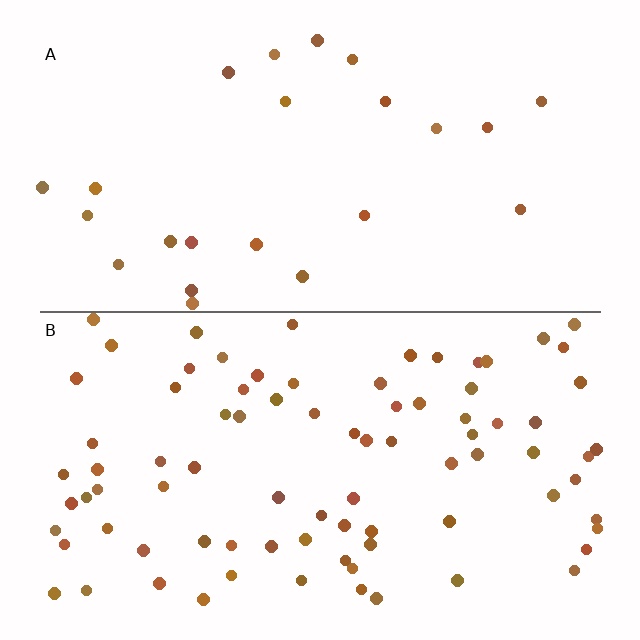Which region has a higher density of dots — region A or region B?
B (the bottom).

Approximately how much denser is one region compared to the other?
Approximately 3.6× — region B over region A.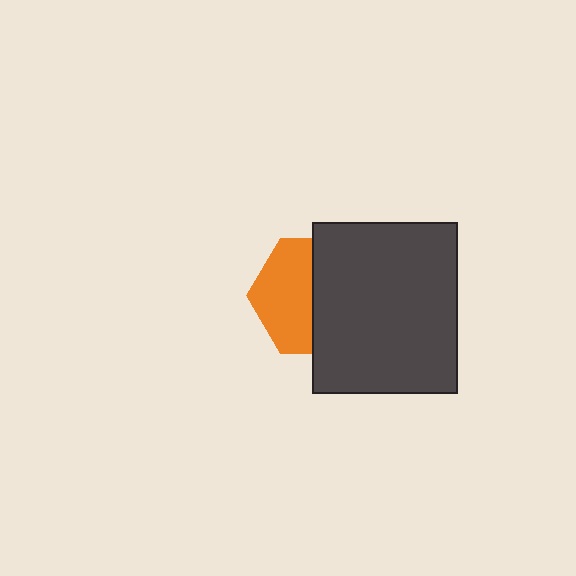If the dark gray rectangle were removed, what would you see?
You would see the complete orange hexagon.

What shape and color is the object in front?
The object in front is a dark gray rectangle.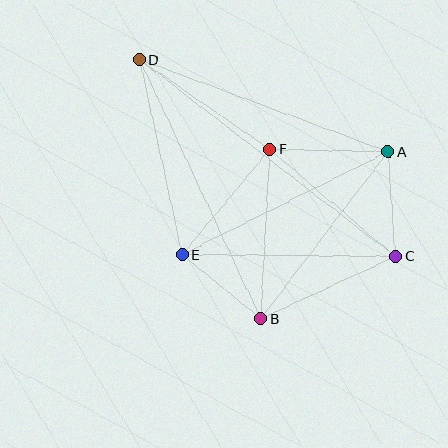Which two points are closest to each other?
Points B and E are closest to each other.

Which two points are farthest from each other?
Points C and D are farthest from each other.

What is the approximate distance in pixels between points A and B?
The distance between A and B is approximately 210 pixels.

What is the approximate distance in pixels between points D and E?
The distance between D and E is approximately 199 pixels.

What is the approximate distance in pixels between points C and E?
The distance between C and E is approximately 214 pixels.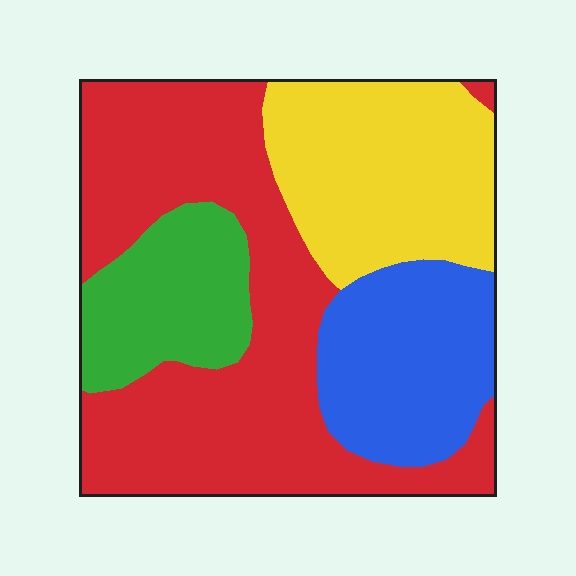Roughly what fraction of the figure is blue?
Blue takes up about one sixth (1/6) of the figure.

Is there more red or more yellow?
Red.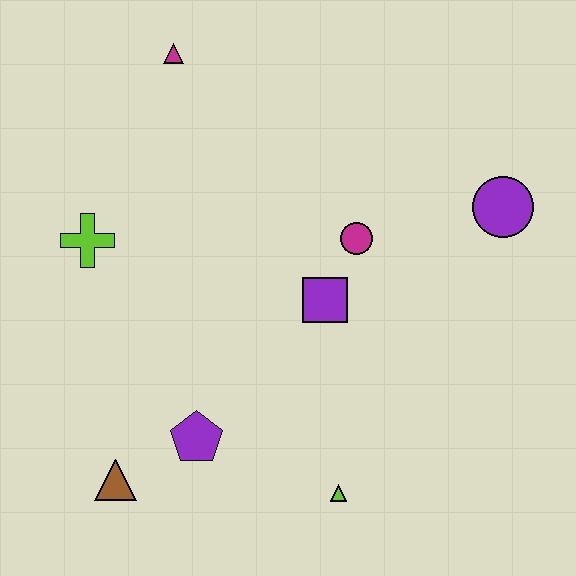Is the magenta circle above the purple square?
Yes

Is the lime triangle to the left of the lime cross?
No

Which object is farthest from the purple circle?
The brown triangle is farthest from the purple circle.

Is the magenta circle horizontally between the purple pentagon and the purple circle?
Yes